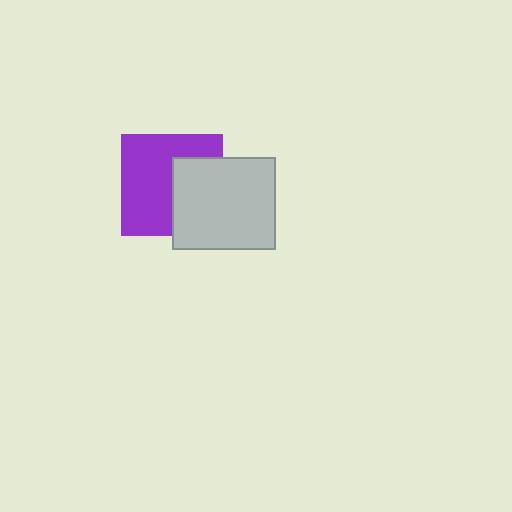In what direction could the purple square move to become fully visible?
The purple square could move left. That would shift it out from behind the light gray rectangle entirely.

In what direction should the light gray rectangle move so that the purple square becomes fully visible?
The light gray rectangle should move right. That is the shortest direction to clear the overlap and leave the purple square fully visible.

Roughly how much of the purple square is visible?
About half of it is visible (roughly 61%).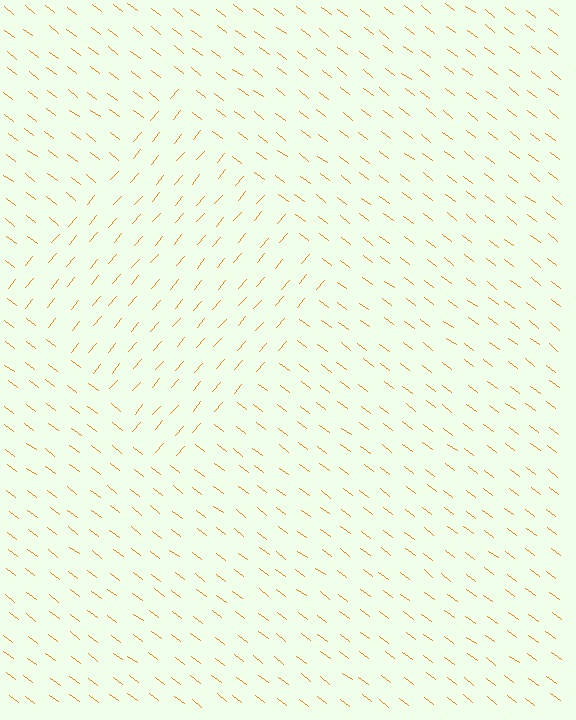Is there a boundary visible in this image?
Yes, there is a texture boundary formed by a change in line orientation.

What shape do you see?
I see a diamond.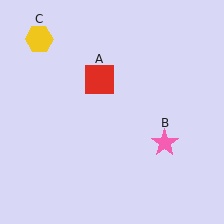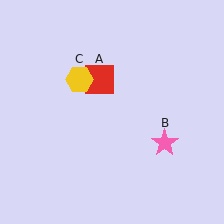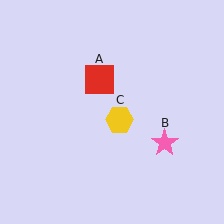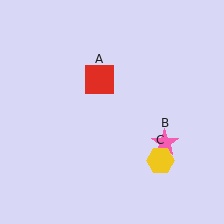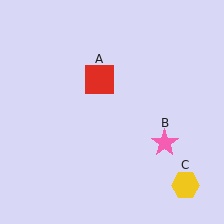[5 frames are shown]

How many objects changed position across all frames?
1 object changed position: yellow hexagon (object C).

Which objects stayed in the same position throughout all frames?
Red square (object A) and pink star (object B) remained stationary.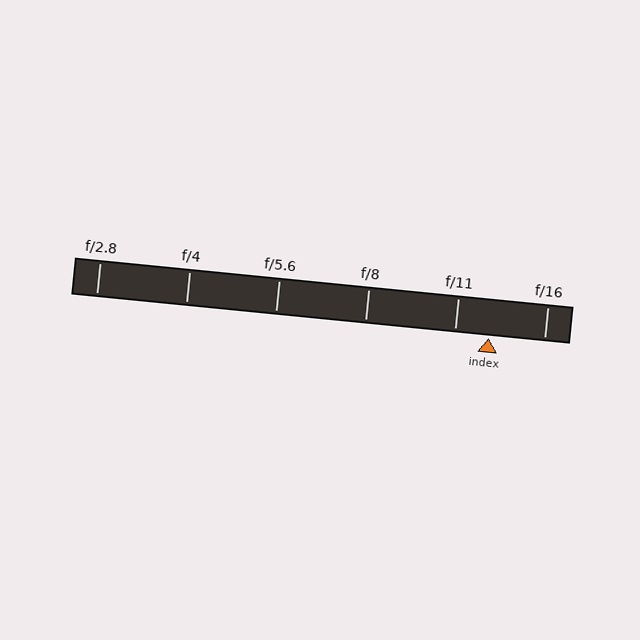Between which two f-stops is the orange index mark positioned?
The index mark is between f/11 and f/16.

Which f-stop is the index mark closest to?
The index mark is closest to f/11.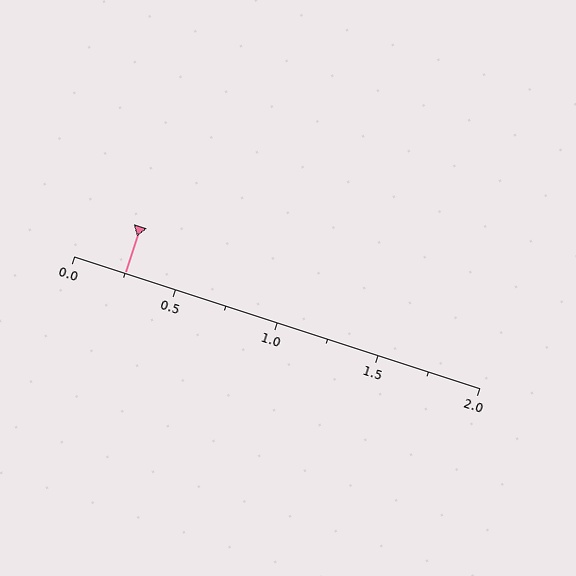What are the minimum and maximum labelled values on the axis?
The axis runs from 0.0 to 2.0.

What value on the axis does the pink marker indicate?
The marker indicates approximately 0.25.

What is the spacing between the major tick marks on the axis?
The major ticks are spaced 0.5 apart.